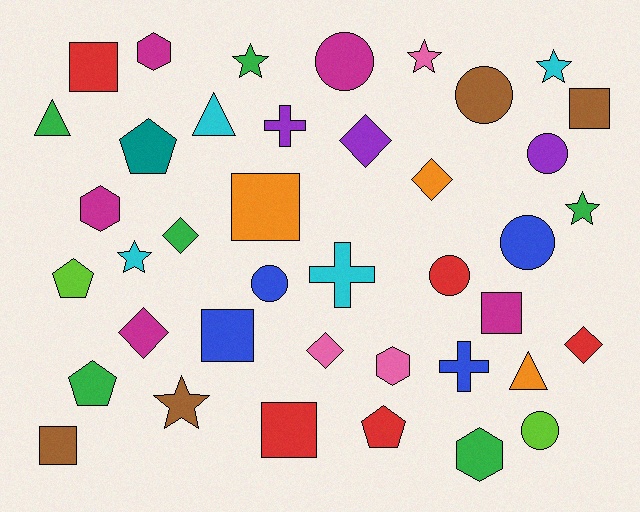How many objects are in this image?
There are 40 objects.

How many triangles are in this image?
There are 3 triangles.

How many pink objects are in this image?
There are 3 pink objects.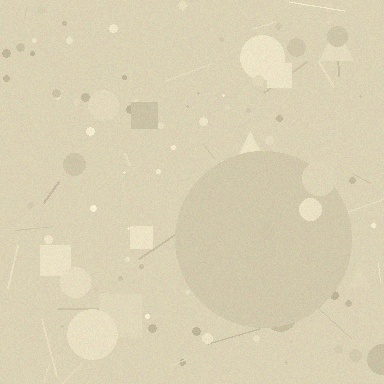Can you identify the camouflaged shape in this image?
The camouflaged shape is a circle.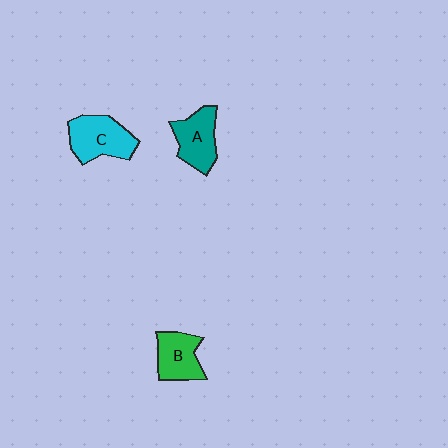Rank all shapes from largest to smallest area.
From largest to smallest: C (cyan), A (teal), B (green).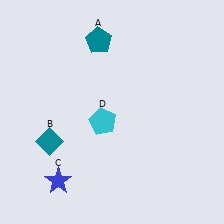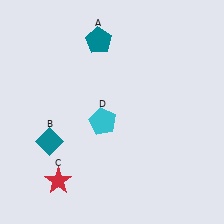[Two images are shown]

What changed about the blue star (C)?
In Image 1, C is blue. In Image 2, it changed to red.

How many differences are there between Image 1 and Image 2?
There is 1 difference between the two images.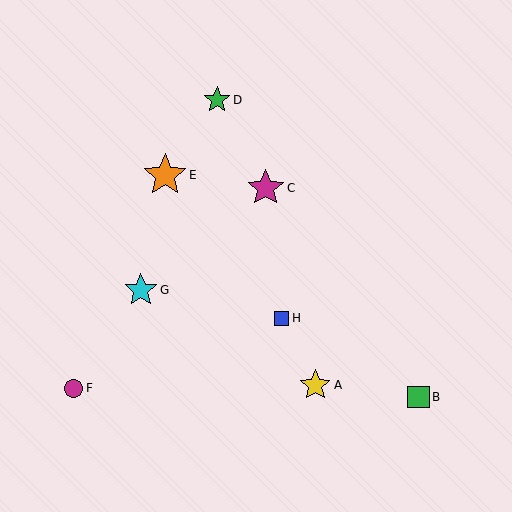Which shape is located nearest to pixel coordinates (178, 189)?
The orange star (labeled E) at (165, 175) is nearest to that location.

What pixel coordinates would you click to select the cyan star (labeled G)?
Click at (141, 290) to select the cyan star G.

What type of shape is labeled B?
Shape B is a green square.